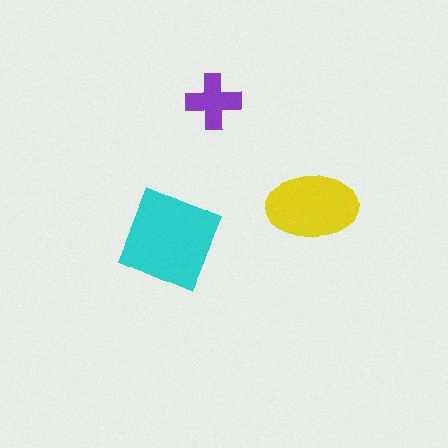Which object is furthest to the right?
The yellow ellipse is rightmost.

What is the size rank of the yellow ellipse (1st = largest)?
2nd.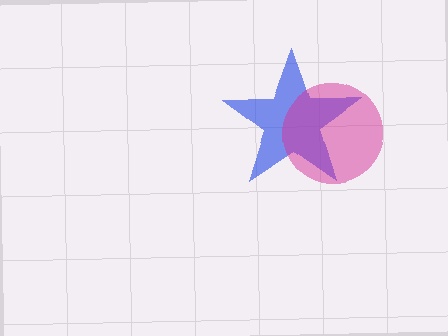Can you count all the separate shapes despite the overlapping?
Yes, there are 2 separate shapes.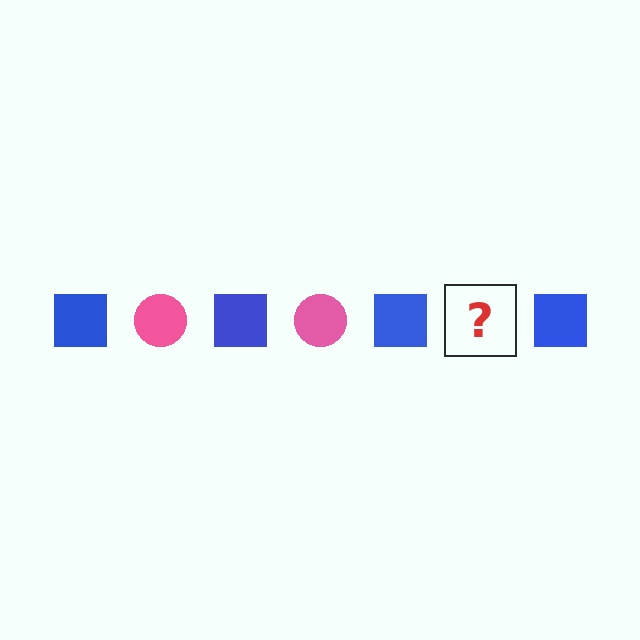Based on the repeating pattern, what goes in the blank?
The blank should be a pink circle.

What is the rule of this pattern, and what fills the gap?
The rule is that the pattern alternates between blue square and pink circle. The gap should be filled with a pink circle.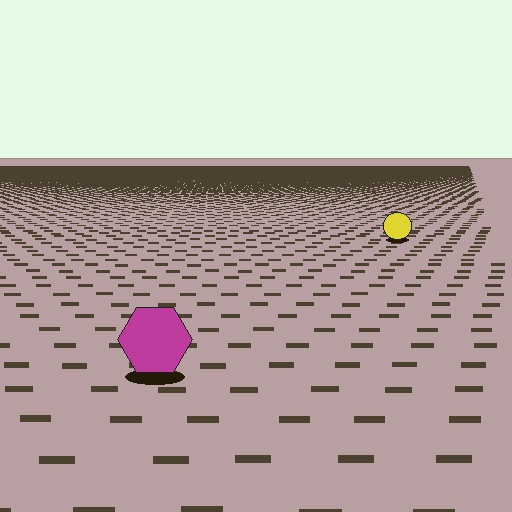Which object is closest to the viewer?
The magenta hexagon is closest. The texture marks near it are larger and more spread out.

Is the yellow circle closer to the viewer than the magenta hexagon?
No. The magenta hexagon is closer — you can tell from the texture gradient: the ground texture is coarser near it.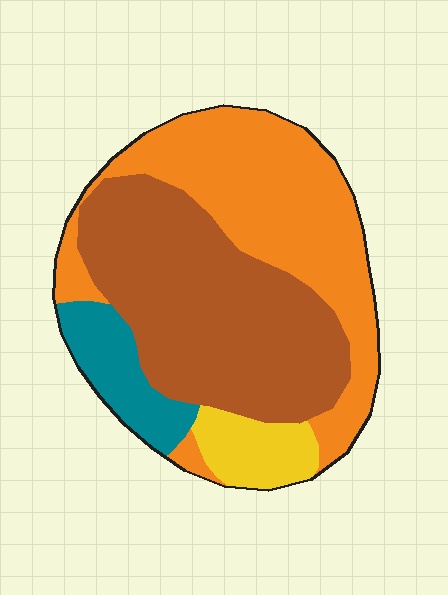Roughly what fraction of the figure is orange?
Orange covers about 40% of the figure.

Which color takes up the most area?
Brown, at roughly 45%.